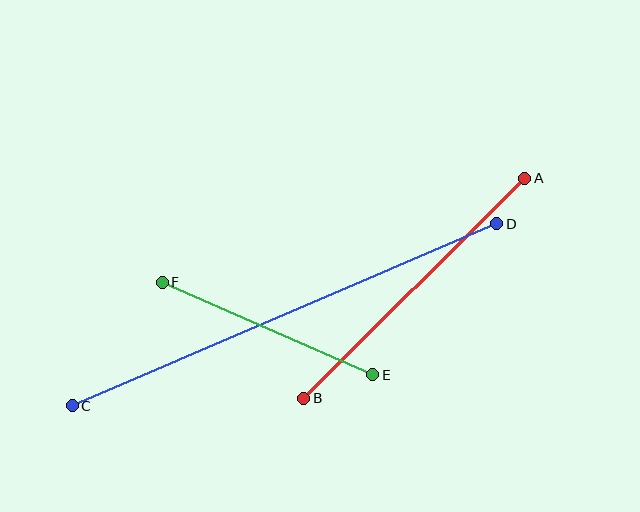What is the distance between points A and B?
The distance is approximately 312 pixels.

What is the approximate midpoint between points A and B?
The midpoint is at approximately (414, 288) pixels.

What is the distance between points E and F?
The distance is approximately 230 pixels.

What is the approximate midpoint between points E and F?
The midpoint is at approximately (267, 329) pixels.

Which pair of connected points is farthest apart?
Points C and D are farthest apart.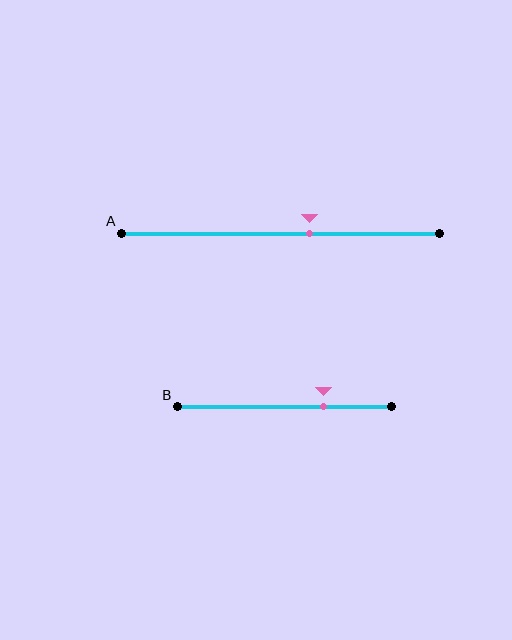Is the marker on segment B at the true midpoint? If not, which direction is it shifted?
No, the marker on segment B is shifted to the right by about 18% of the segment length.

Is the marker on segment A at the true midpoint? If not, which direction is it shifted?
No, the marker on segment A is shifted to the right by about 9% of the segment length.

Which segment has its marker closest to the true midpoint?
Segment A has its marker closest to the true midpoint.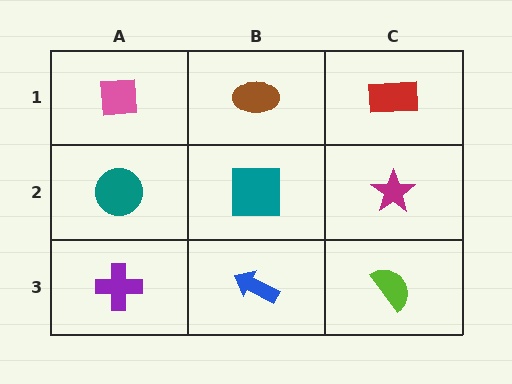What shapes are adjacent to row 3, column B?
A teal square (row 2, column B), a purple cross (row 3, column A), a lime semicircle (row 3, column C).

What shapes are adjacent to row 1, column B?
A teal square (row 2, column B), a pink square (row 1, column A), a red rectangle (row 1, column C).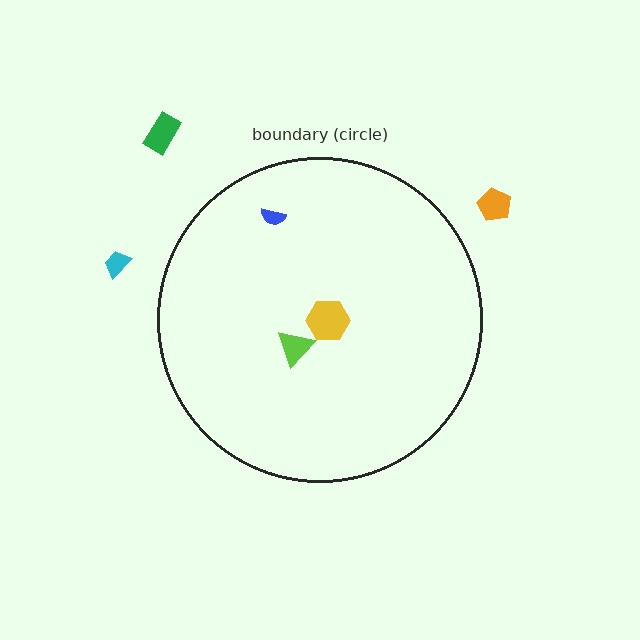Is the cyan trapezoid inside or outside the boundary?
Outside.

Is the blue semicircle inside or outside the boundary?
Inside.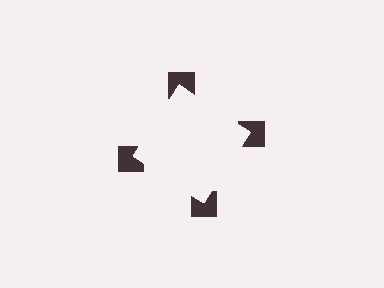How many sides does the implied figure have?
4 sides.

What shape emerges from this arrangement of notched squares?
An illusory square — its edges are inferred from the aligned wedge cuts in the notched squares, not physically drawn.